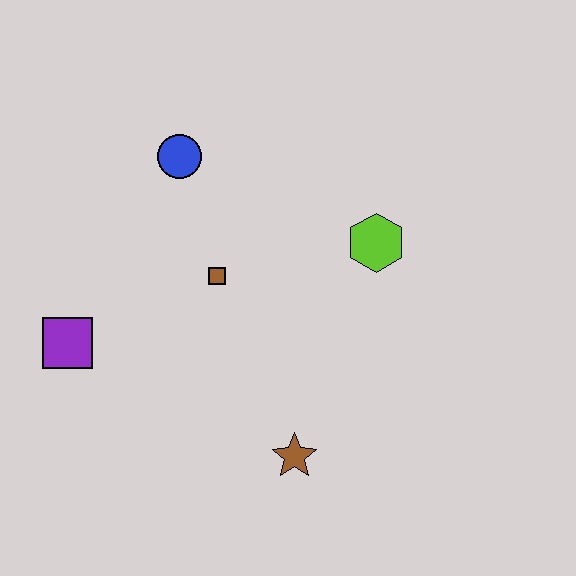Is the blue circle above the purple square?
Yes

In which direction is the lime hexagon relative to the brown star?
The lime hexagon is above the brown star.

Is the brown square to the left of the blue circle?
No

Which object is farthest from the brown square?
The brown star is farthest from the brown square.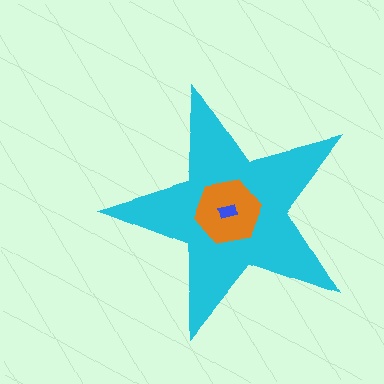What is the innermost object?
The blue rectangle.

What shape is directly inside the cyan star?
The orange hexagon.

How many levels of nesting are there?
3.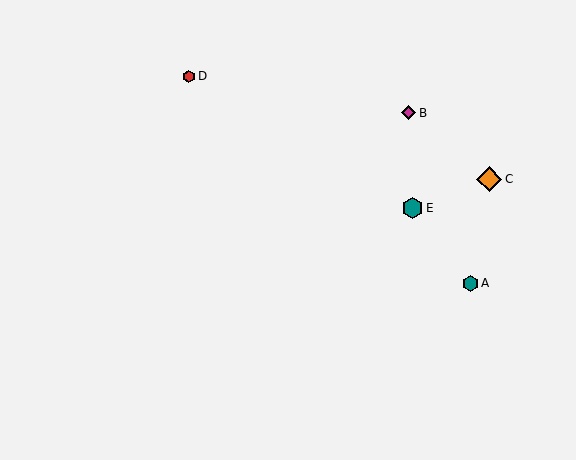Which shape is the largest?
The orange diamond (labeled C) is the largest.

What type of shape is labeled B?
Shape B is a magenta diamond.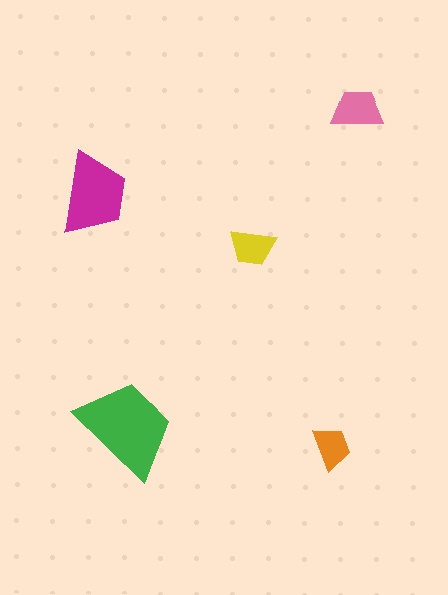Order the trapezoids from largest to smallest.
the green one, the magenta one, the pink one, the yellow one, the orange one.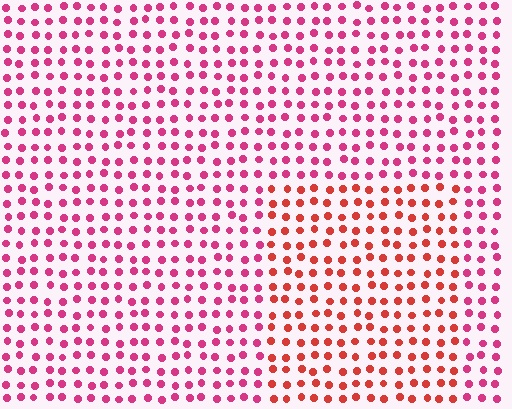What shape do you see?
I see a rectangle.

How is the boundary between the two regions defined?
The boundary is defined purely by a slight shift in hue (about 32 degrees). Spacing, size, and orientation are identical on both sides.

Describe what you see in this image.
The image is filled with small magenta elements in a uniform arrangement. A rectangle-shaped region is visible where the elements are tinted to a slightly different hue, forming a subtle color boundary.